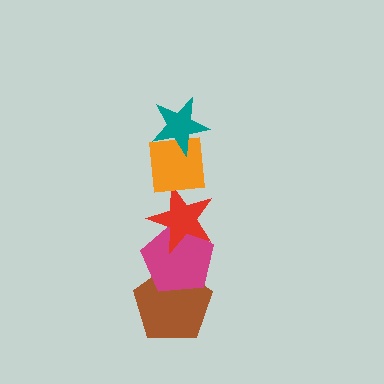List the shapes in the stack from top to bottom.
From top to bottom: the teal star, the orange square, the red star, the magenta pentagon, the brown pentagon.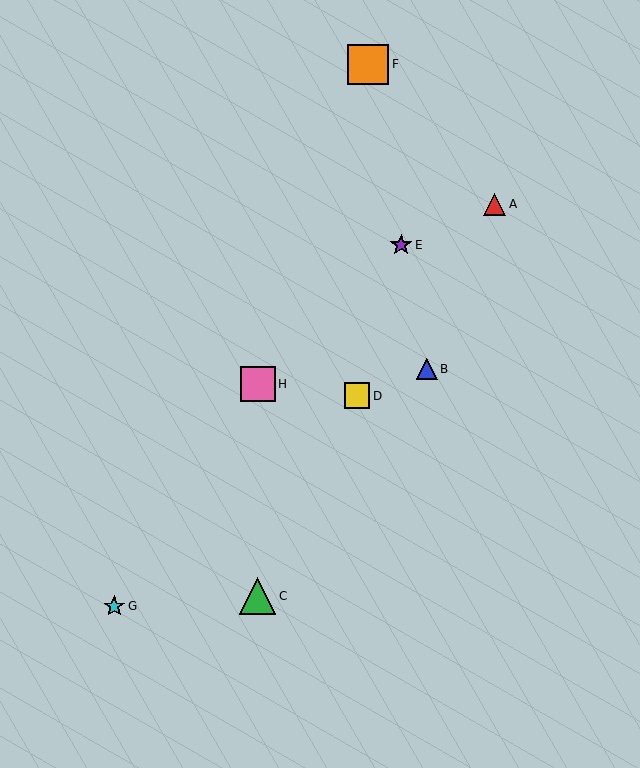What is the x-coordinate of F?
Object F is at x≈368.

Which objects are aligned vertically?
Objects C, H are aligned vertically.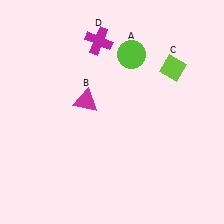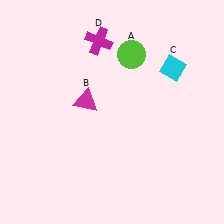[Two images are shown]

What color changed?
The diamond (C) changed from lime in Image 1 to cyan in Image 2.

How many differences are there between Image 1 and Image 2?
There is 1 difference between the two images.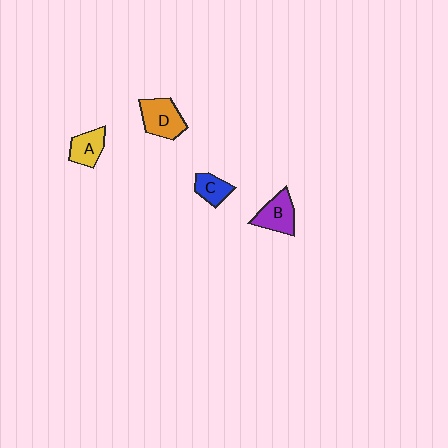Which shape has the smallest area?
Shape C (blue).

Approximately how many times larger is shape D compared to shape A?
Approximately 1.3 times.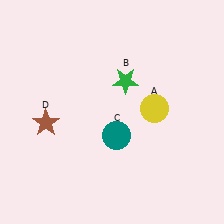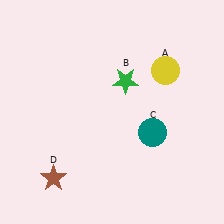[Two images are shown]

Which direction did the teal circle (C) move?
The teal circle (C) moved right.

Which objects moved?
The objects that moved are: the yellow circle (A), the teal circle (C), the brown star (D).